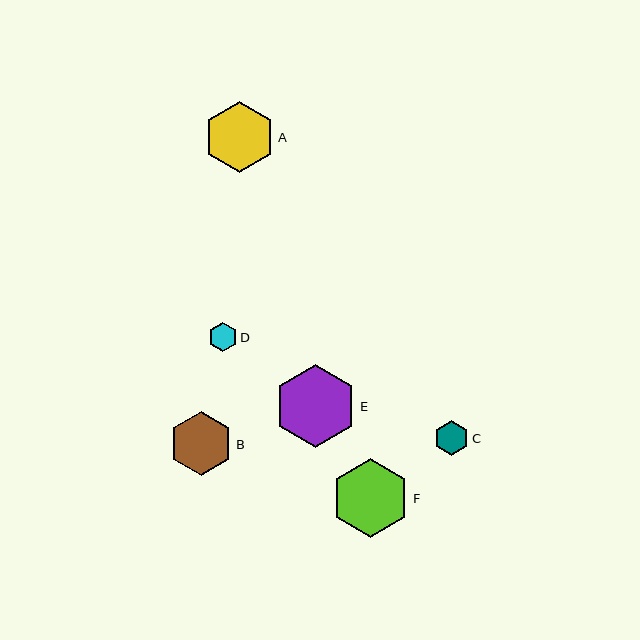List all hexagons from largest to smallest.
From largest to smallest: E, F, A, B, C, D.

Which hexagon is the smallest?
Hexagon D is the smallest with a size of approximately 29 pixels.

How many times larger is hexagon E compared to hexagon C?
Hexagon E is approximately 2.4 times the size of hexagon C.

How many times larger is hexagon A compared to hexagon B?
Hexagon A is approximately 1.1 times the size of hexagon B.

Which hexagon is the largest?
Hexagon E is the largest with a size of approximately 83 pixels.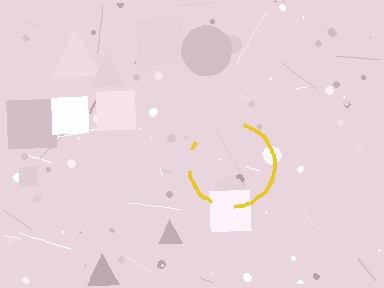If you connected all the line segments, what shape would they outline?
They would outline a circle.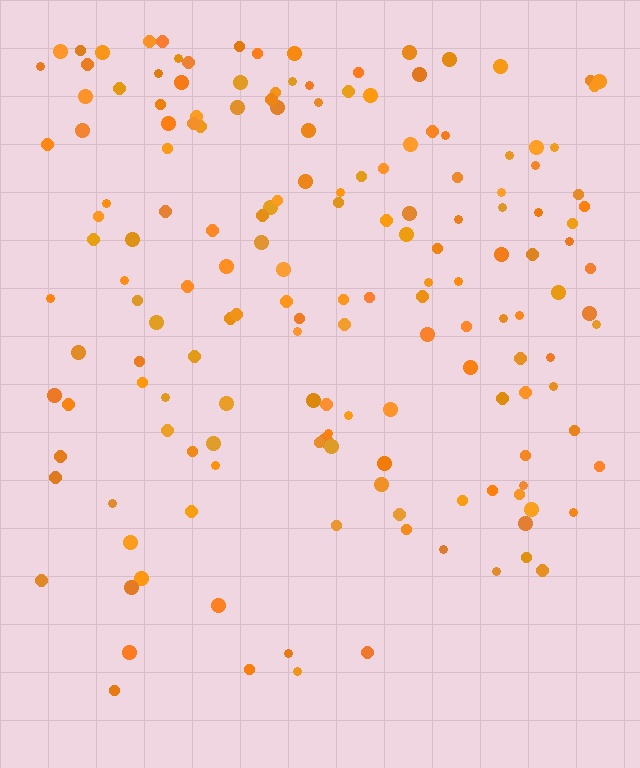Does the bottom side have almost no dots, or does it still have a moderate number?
Still a moderate number, just noticeably fewer than the top.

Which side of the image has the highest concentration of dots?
The top.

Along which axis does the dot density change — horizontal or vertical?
Vertical.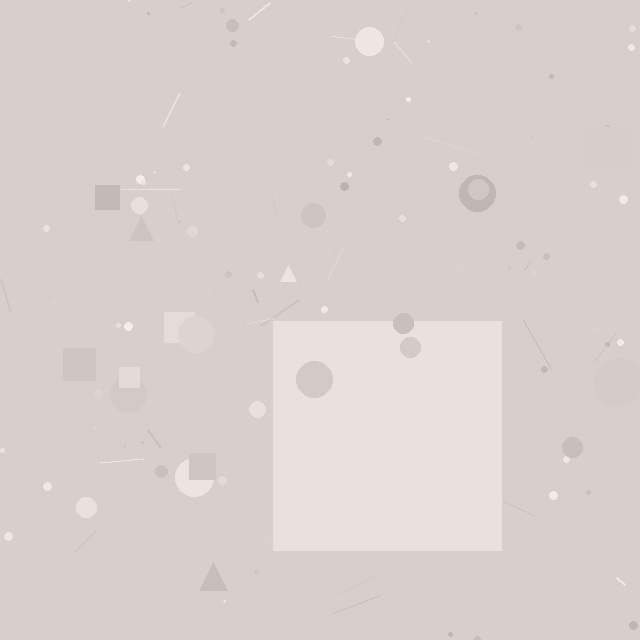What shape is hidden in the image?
A square is hidden in the image.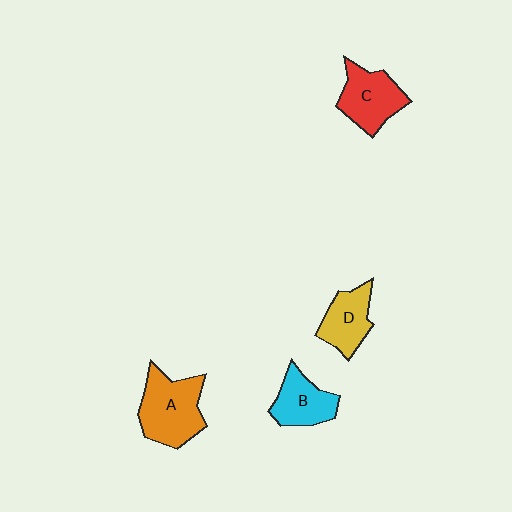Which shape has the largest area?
Shape A (orange).